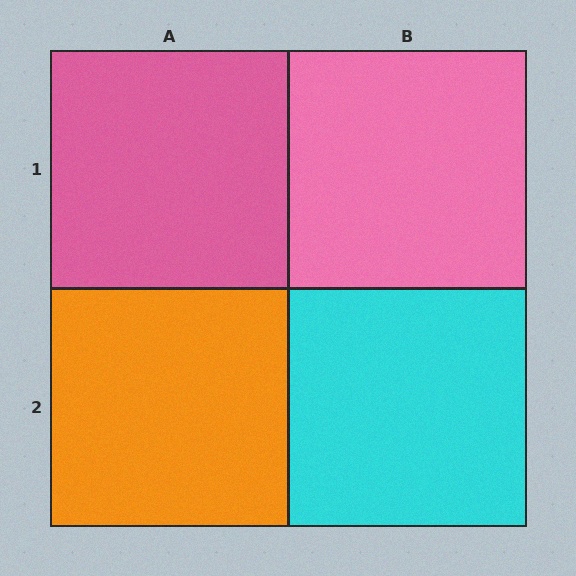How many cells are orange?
1 cell is orange.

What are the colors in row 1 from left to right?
Pink, pink.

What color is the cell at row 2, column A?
Orange.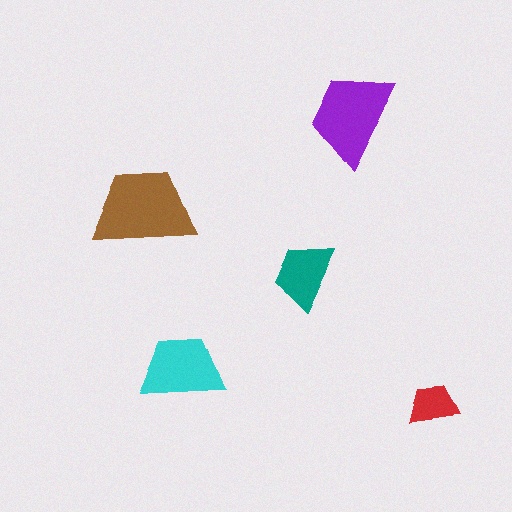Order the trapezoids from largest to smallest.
the brown one, the purple one, the cyan one, the teal one, the red one.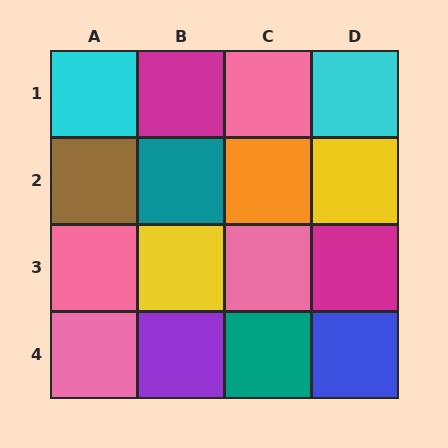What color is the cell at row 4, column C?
Teal.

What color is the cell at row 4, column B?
Purple.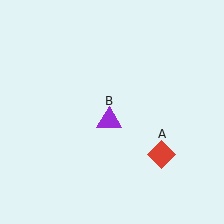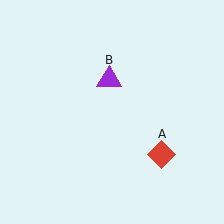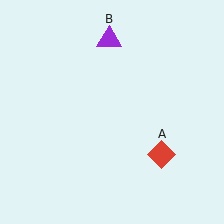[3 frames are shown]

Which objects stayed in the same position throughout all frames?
Red diamond (object A) remained stationary.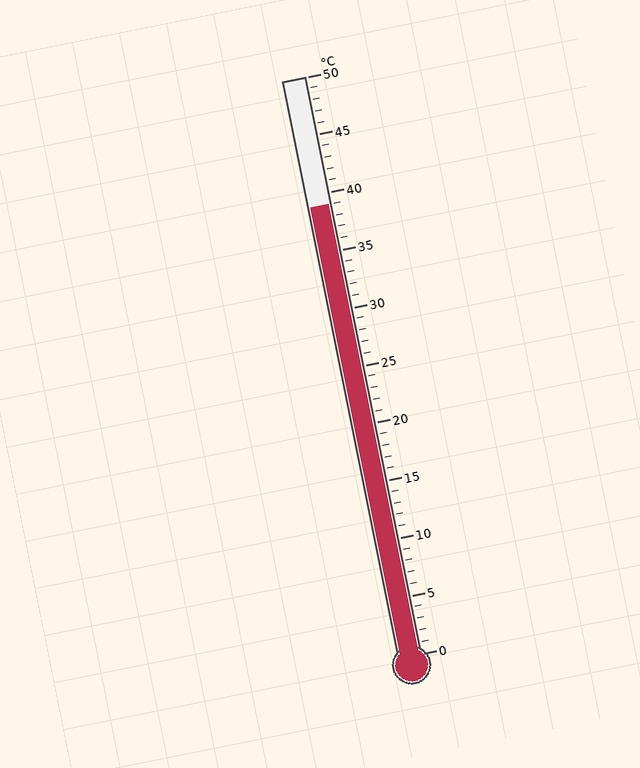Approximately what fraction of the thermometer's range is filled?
The thermometer is filled to approximately 80% of its range.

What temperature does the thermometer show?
The thermometer shows approximately 39°C.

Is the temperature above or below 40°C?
The temperature is below 40°C.